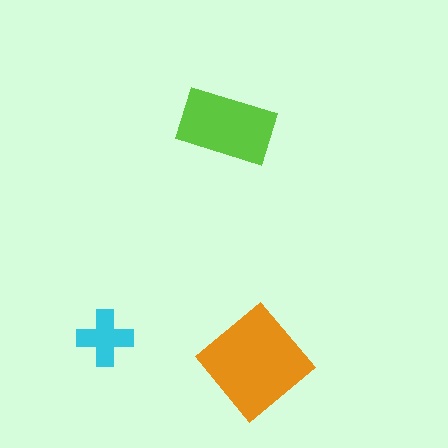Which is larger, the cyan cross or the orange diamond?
The orange diamond.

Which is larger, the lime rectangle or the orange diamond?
The orange diamond.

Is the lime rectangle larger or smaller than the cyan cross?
Larger.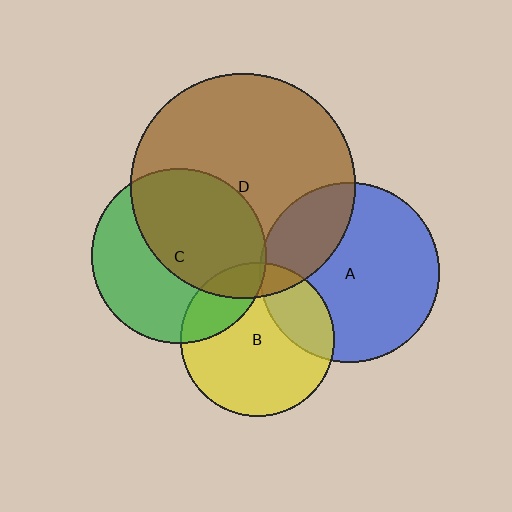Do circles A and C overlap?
Yes.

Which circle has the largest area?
Circle D (brown).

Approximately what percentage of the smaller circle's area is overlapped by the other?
Approximately 5%.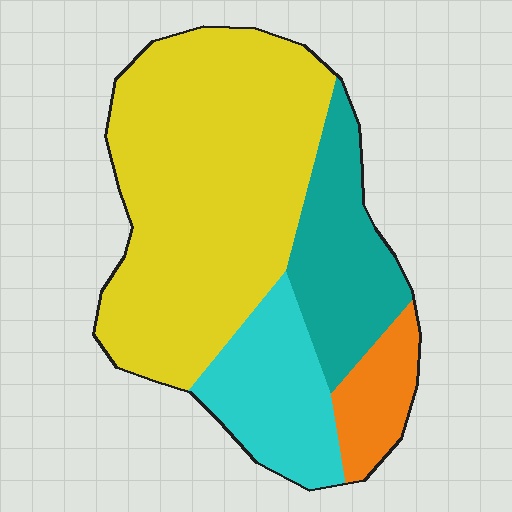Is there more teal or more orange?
Teal.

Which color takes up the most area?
Yellow, at roughly 55%.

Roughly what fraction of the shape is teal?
Teal takes up about one sixth (1/6) of the shape.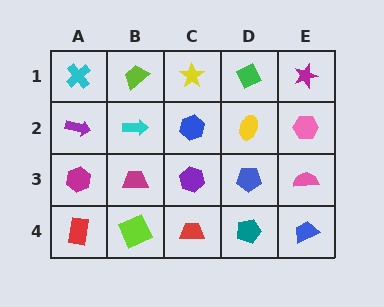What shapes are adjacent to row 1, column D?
A yellow ellipse (row 2, column D), a yellow star (row 1, column C), a magenta star (row 1, column E).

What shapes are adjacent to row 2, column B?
A lime trapezoid (row 1, column B), a magenta trapezoid (row 3, column B), a purple arrow (row 2, column A), a blue hexagon (row 2, column C).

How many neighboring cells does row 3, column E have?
3.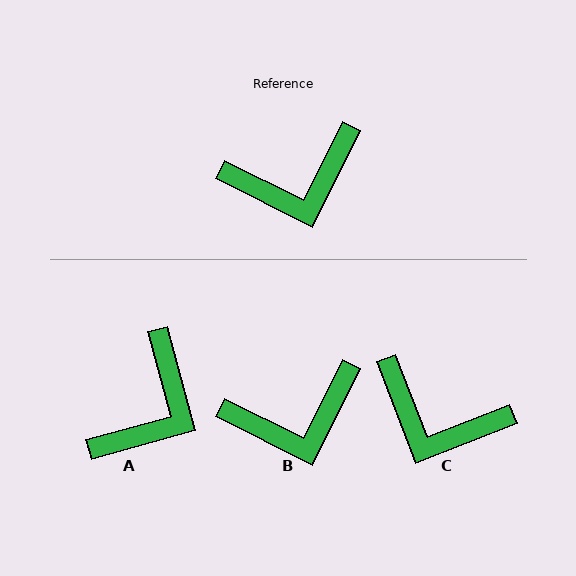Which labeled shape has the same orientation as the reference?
B.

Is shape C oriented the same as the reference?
No, it is off by about 42 degrees.